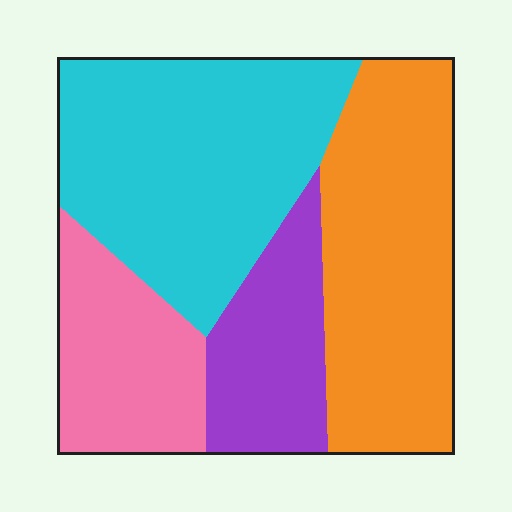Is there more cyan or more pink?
Cyan.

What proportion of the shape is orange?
Orange takes up about one third (1/3) of the shape.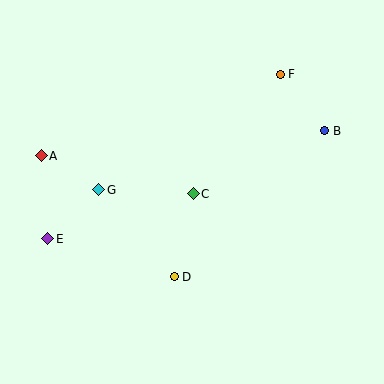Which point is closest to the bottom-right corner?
Point D is closest to the bottom-right corner.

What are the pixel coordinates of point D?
Point D is at (174, 277).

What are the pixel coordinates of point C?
Point C is at (193, 194).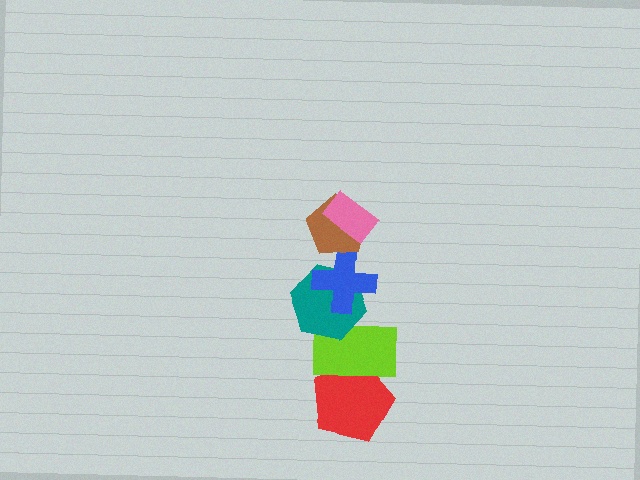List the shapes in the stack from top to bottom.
From top to bottom: the pink rectangle, the brown pentagon, the blue cross, the teal hexagon, the lime rectangle, the red pentagon.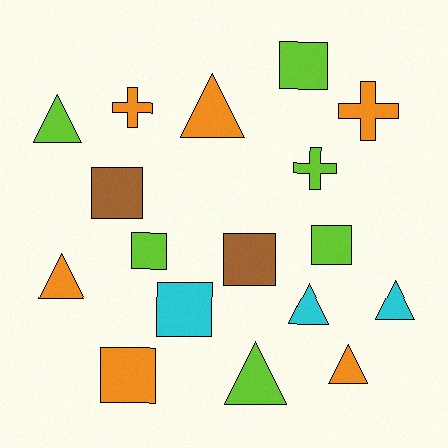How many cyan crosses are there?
There are no cyan crosses.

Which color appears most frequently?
Orange, with 6 objects.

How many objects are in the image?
There are 17 objects.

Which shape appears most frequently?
Square, with 7 objects.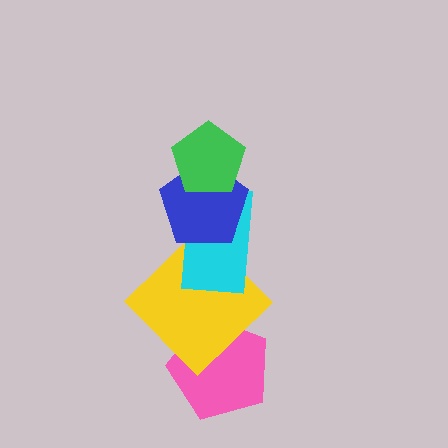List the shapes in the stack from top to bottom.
From top to bottom: the green pentagon, the blue pentagon, the cyan rectangle, the yellow diamond, the pink pentagon.